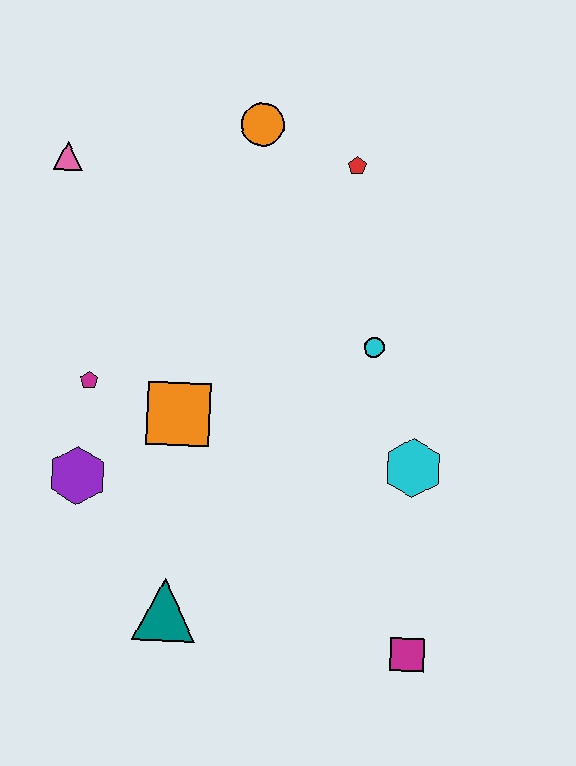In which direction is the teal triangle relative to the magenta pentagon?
The teal triangle is below the magenta pentagon.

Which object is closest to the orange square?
The magenta pentagon is closest to the orange square.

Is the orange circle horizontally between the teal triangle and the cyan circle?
Yes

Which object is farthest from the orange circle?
The magenta square is farthest from the orange circle.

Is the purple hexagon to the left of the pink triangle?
No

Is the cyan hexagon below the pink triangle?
Yes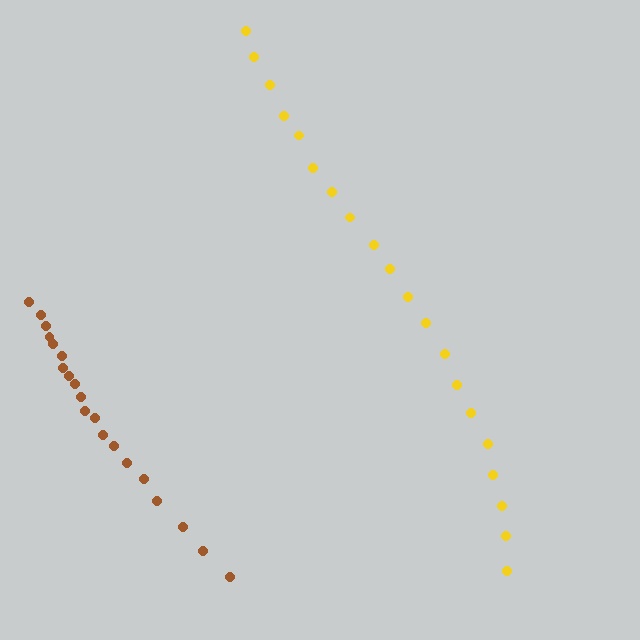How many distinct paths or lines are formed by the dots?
There are 2 distinct paths.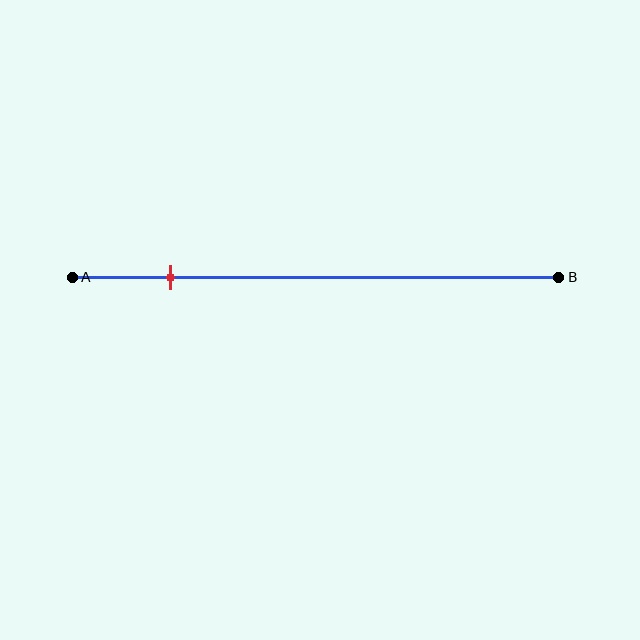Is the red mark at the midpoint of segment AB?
No, the mark is at about 20% from A, not at the 50% midpoint.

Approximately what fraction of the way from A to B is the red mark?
The red mark is approximately 20% of the way from A to B.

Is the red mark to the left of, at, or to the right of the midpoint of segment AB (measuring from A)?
The red mark is to the left of the midpoint of segment AB.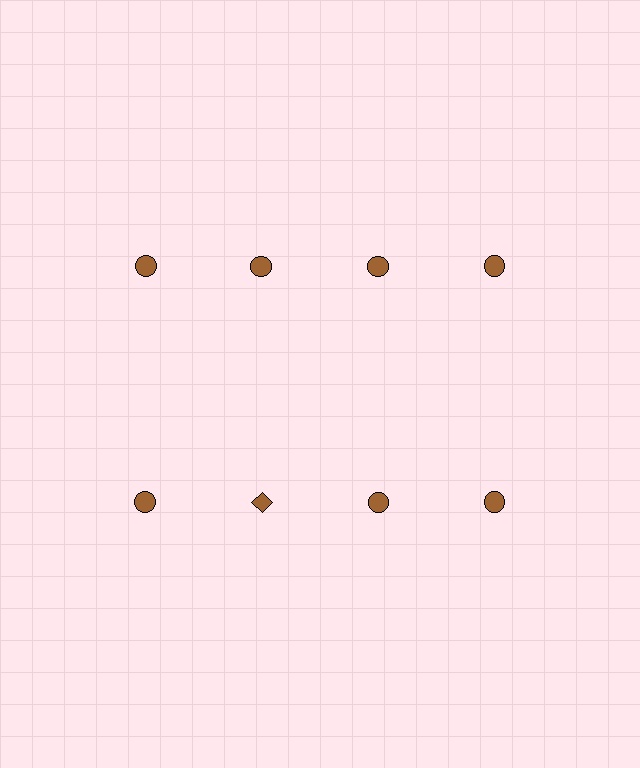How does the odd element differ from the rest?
It has a different shape: diamond instead of circle.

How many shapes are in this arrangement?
There are 8 shapes arranged in a grid pattern.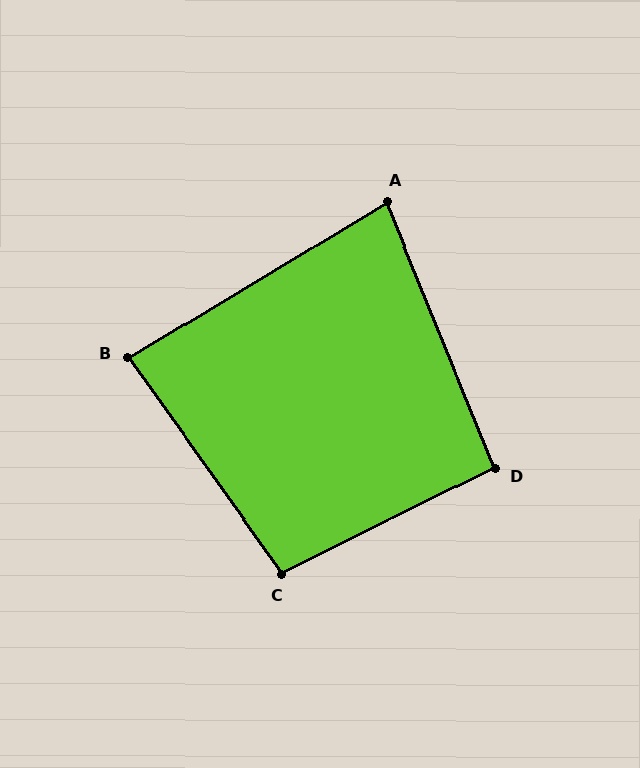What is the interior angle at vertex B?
Approximately 86 degrees (approximately right).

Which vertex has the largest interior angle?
C, at approximately 99 degrees.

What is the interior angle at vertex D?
Approximately 94 degrees (approximately right).